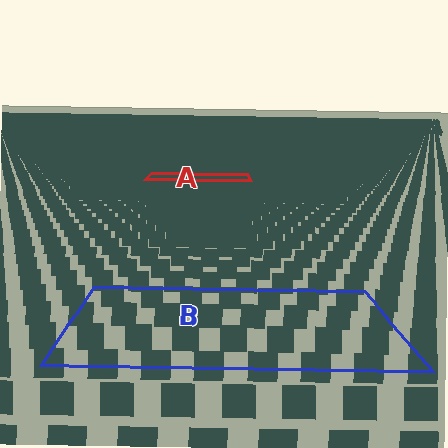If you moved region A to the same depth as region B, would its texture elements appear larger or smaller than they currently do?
They would appear larger. At a closer depth, the same texture elements are projected at a bigger on-screen size.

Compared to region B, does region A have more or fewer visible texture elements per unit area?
Region A has more texture elements per unit area — they are packed more densely because it is farther away.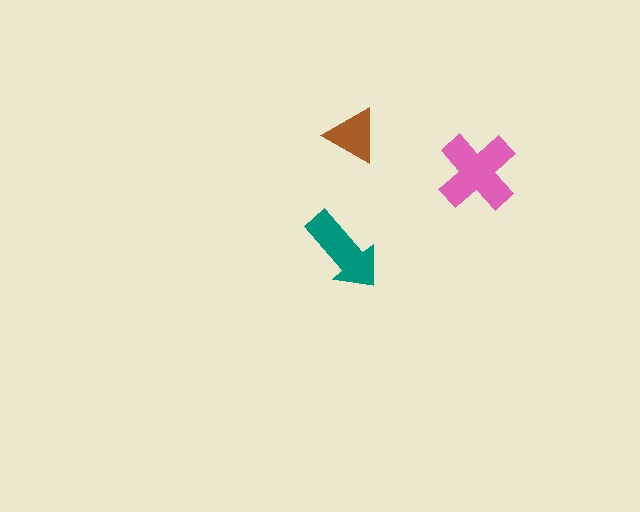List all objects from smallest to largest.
The brown triangle, the teal arrow, the pink cross.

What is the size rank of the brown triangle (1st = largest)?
3rd.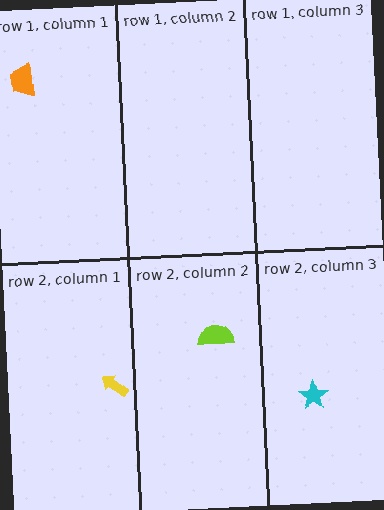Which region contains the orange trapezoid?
The row 1, column 1 region.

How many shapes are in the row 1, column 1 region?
1.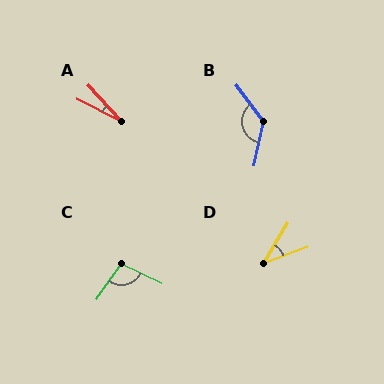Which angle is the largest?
B, at approximately 131 degrees.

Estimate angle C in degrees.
Approximately 99 degrees.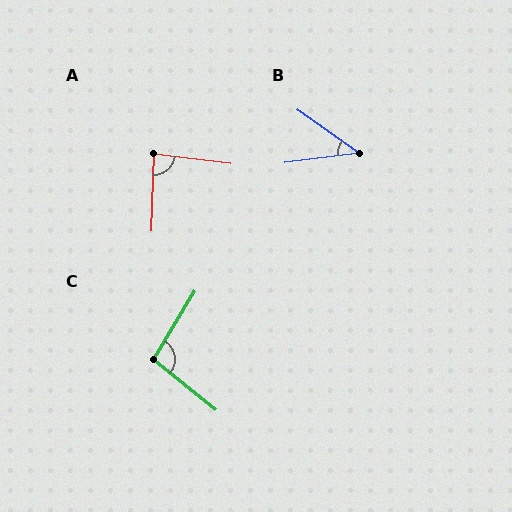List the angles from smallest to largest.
B (43°), A (85°), C (98°).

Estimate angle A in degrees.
Approximately 85 degrees.